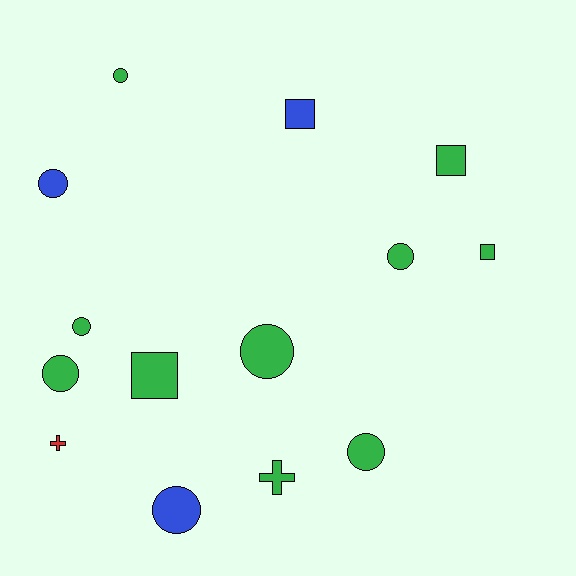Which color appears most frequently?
Green, with 10 objects.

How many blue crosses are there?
There are no blue crosses.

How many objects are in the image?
There are 14 objects.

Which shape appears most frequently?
Circle, with 8 objects.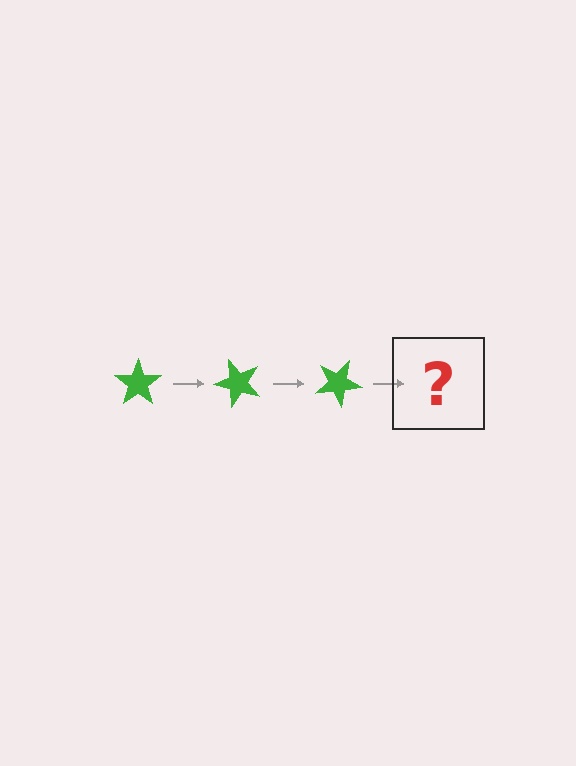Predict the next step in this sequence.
The next step is a green star rotated 150 degrees.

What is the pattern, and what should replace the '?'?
The pattern is that the star rotates 50 degrees each step. The '?' should be a green star rotated 150 degrees.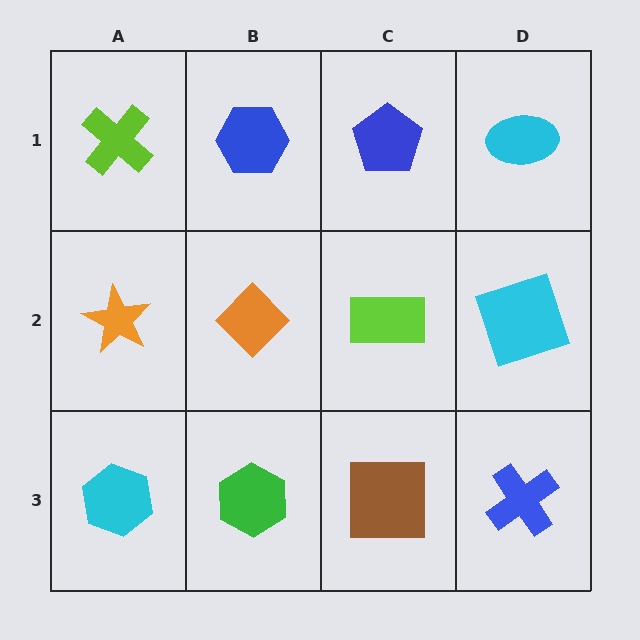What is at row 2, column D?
A cyan square.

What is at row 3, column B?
A green hexagon.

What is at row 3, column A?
A cyan hexagon.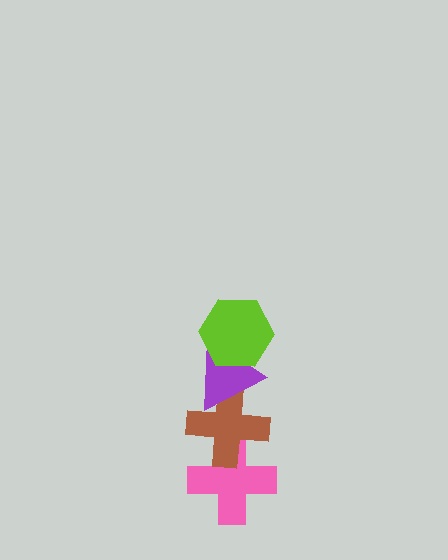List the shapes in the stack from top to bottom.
From top to bottom: the lime hexagon, the purple triangle, the brown cross, the pink cross.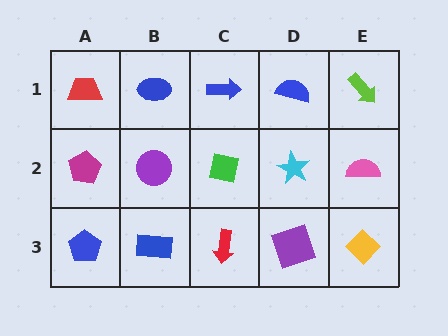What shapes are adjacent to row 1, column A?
A magenta pentagon (row 2, column A), a blue ellipse (row 1, column B).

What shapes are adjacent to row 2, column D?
A blue semicircle (row 1, column D), a purple square (row 3, column D), a green square (row 2, column C), a pink semicircle (row 2, column E).